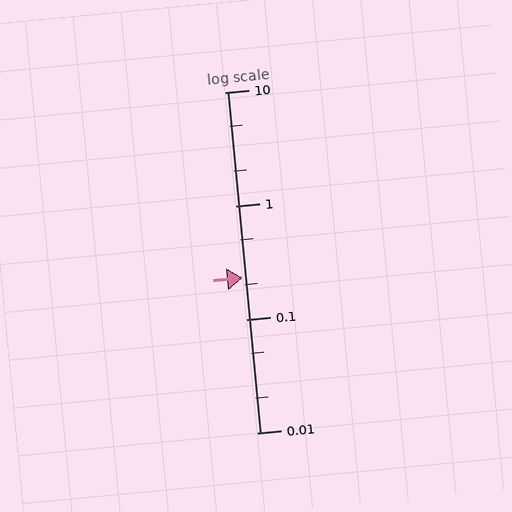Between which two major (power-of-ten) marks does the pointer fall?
The pointer is between 0.1 and 1.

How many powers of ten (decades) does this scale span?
The scale spans 3 decades, from 0.01 to 10.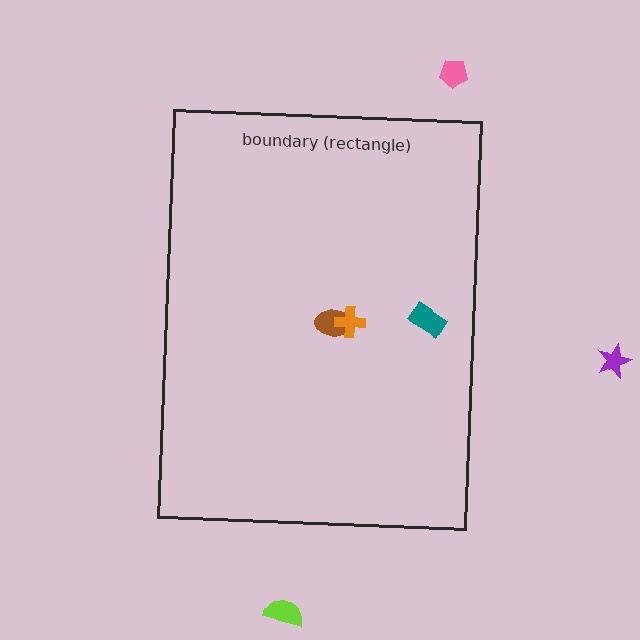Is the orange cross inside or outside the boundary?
Inside.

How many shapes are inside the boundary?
3 inside, 3 outside.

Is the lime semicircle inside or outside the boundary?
Outside.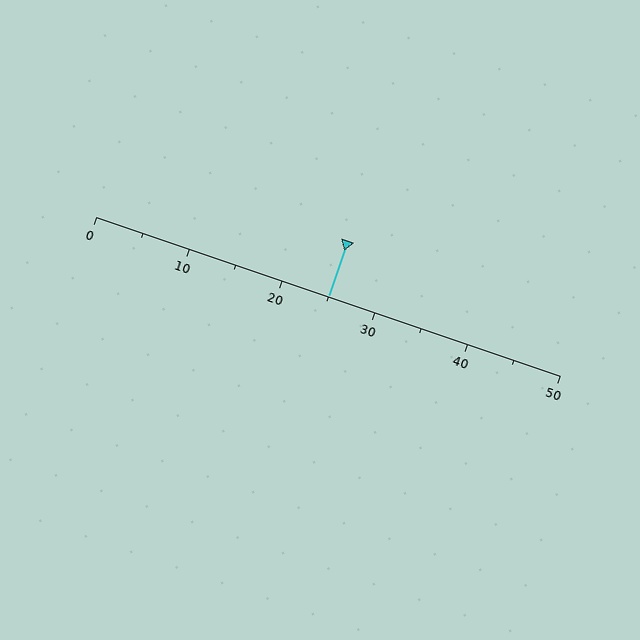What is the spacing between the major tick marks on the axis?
The major ticks are spaced 10 apart.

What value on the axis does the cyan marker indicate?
The marker indicates approximately 25.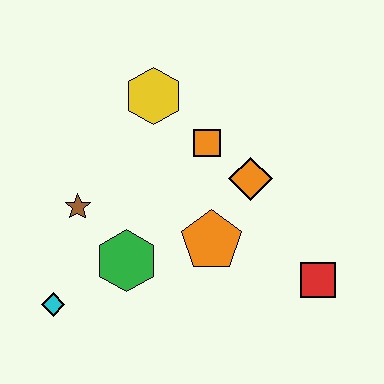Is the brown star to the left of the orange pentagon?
Yes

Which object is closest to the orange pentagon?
The orange diamond is closest to the orange pentagon.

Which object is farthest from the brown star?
The red square is farthest from the brown star.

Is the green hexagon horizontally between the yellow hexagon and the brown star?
Yes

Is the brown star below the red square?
No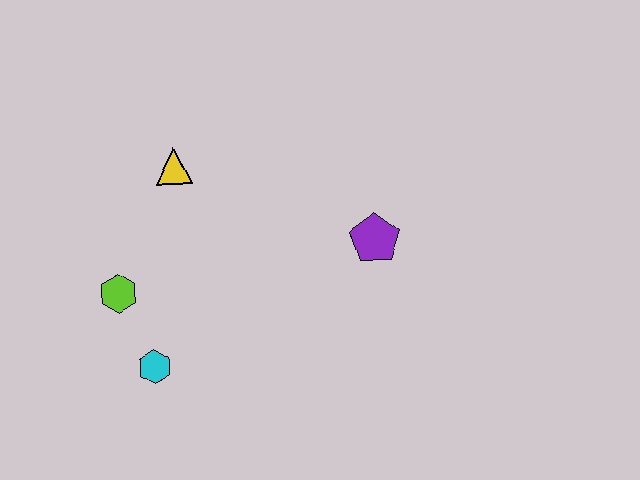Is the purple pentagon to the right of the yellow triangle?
Yes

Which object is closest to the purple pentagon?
The yellow triangle is closest to the purple pentagon.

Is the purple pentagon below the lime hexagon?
No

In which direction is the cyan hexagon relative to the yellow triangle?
The cyan hexagon is below the yellow triangle.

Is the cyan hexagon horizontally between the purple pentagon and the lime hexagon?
Yes